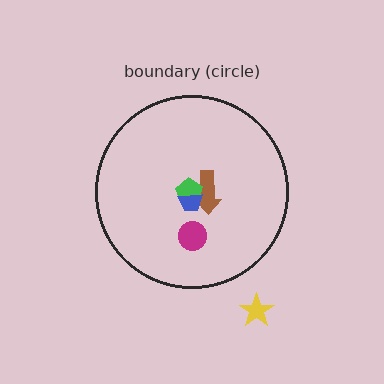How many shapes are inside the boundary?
4 inside, 1 outside.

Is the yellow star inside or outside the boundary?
Outside.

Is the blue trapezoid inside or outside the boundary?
Inside.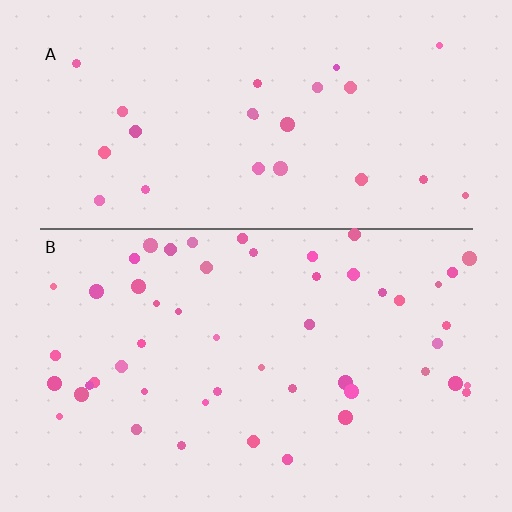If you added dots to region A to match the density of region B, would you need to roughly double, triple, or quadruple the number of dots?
Approximately double.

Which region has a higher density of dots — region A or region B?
B (the bottom).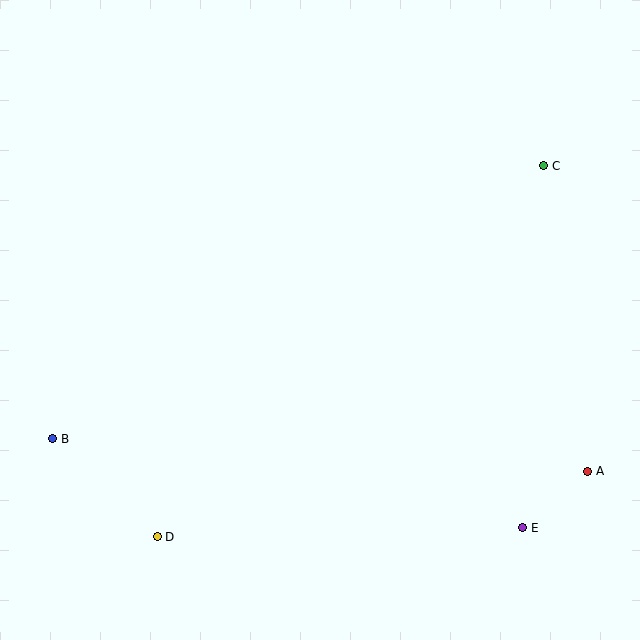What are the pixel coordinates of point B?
Point B is at (53, 439).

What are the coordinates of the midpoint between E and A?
The midpoint between E and A is at (555, 500).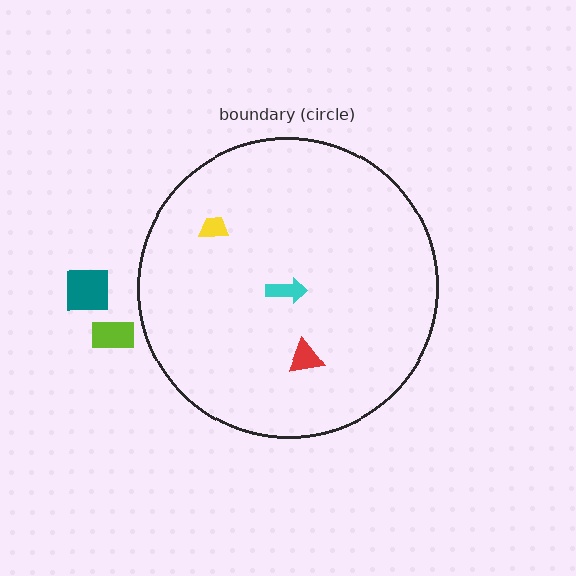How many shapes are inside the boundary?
3 inside, 2 outside.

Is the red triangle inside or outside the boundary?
Inside.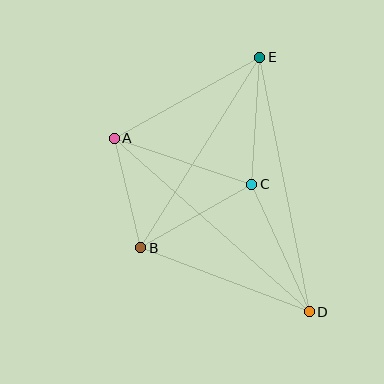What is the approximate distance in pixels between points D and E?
The distance between D and E is approximately 259 pixels.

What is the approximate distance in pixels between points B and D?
The distance between B and D is approximately 180 pixels.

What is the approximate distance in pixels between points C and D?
The distance between C and D is approximately 140 pixels.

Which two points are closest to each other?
Points A and B are closest to each other.